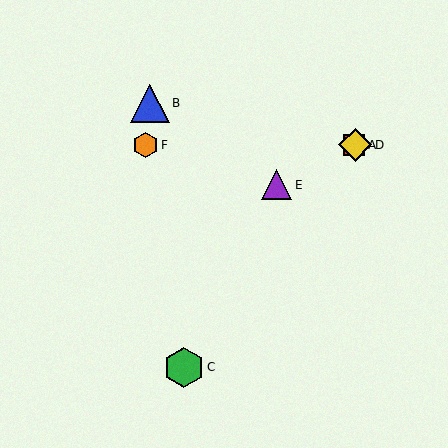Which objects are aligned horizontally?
Objects A, D, F are aligned horizontally.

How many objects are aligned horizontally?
3 objects (A, D, F) are aligned horizontally.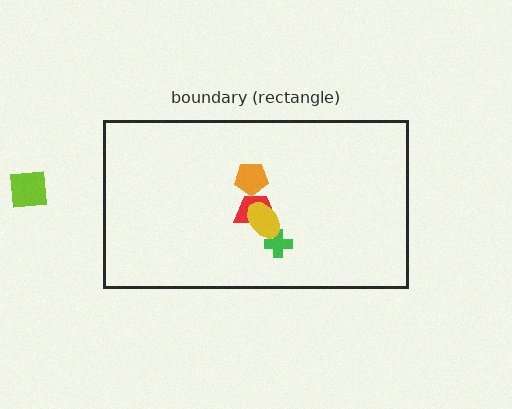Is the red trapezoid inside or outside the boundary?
Inside.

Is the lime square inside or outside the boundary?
Outside.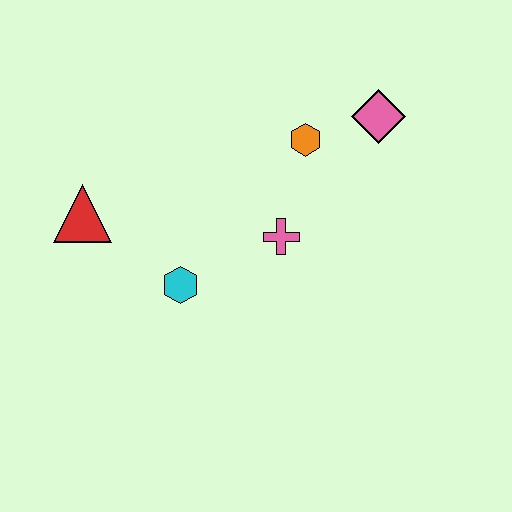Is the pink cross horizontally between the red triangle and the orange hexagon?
Yes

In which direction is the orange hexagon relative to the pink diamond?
The orange hexagon is to the left of the pink diamond.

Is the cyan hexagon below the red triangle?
Yes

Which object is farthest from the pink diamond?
The red triangle is farthest from the pink diamond.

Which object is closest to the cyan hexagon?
The pink cross is closest to the cyan hexagon.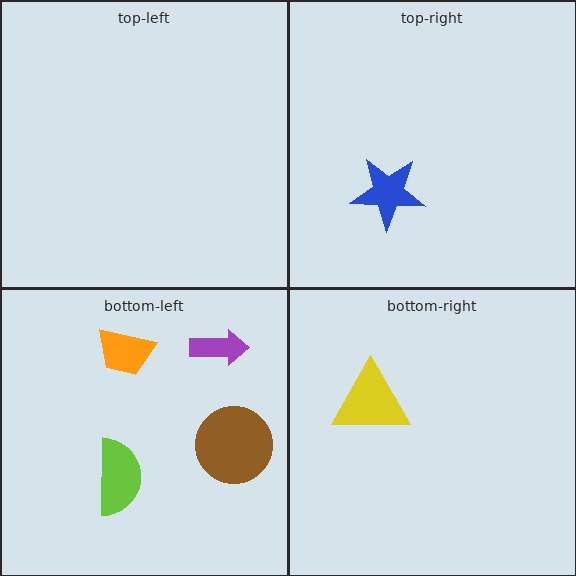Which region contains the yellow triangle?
The bottom-right region.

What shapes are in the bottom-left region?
The lime semicircle, the orange trapezoid, the purple arrow, the brown circle.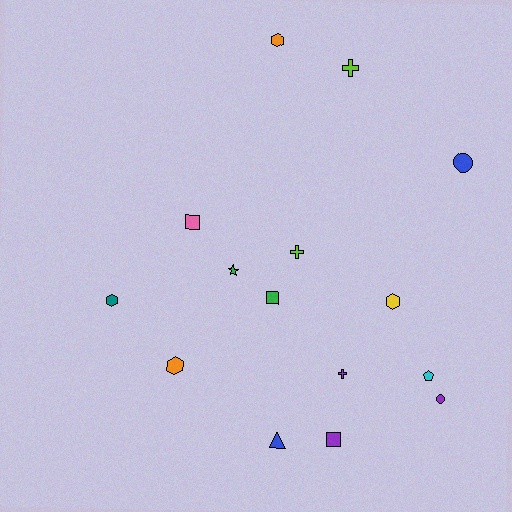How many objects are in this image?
There are 15 objects.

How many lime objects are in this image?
There are 2 lime objects.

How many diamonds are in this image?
There are no diamonds.